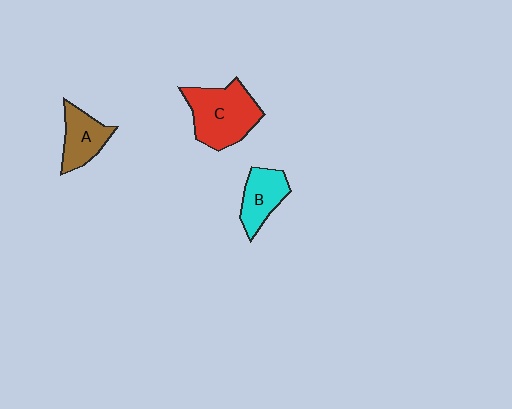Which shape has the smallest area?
Shape B (cyan).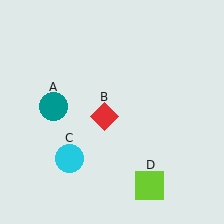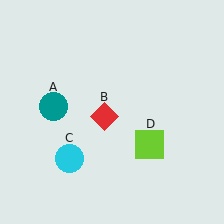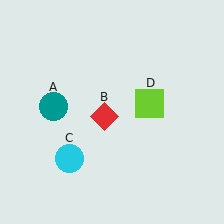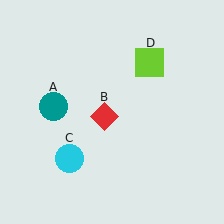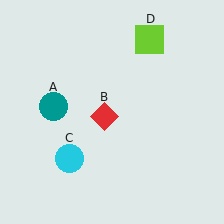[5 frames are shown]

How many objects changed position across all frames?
1 object changed position: lime square (object D).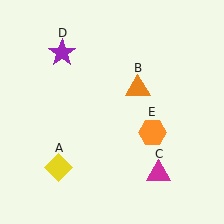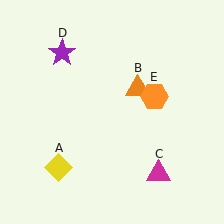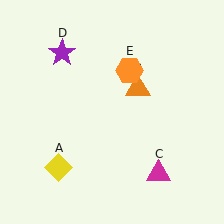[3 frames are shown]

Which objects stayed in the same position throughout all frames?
Yellow diamond (object A) and orange triangle (object B) and magenta triangle (object C) and purple star (object D) remained stationary.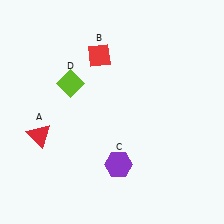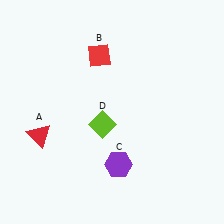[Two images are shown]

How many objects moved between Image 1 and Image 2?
1 object moved between the two images.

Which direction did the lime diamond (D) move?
The lime diamond (D) moved down.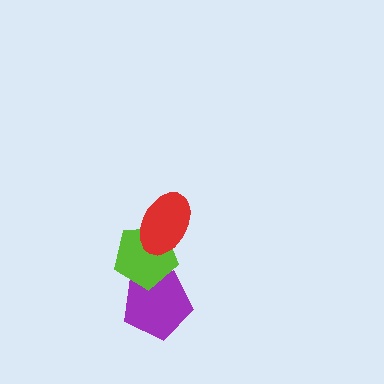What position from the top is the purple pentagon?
The purple pentagon is 3rd from the top.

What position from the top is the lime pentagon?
The lime pentagon is 2nd from the top.